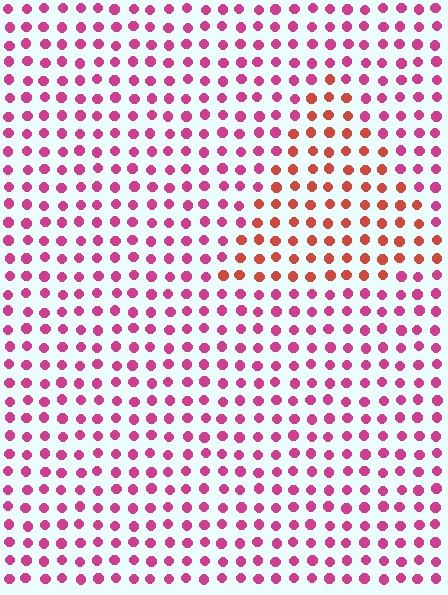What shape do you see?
I see a triangle.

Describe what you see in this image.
The image is filled with small magenta elements in a uniform arrangement. A triangle-shaped region is visible where the elements are tinted to a slightly different hue, forming a subtle color boundary.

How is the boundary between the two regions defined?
The boundary is defined purely by a slight shift in hue (about 39 degrees). Spacing, size, and orientation are identical on both sides.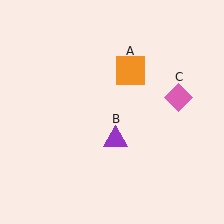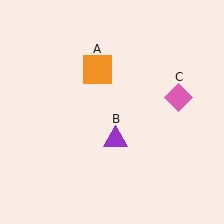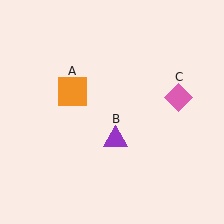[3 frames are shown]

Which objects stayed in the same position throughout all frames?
Purple triangle (object B) and pink diamond (object C) remained stationary.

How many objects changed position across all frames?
1 object changed position: orange square (object A).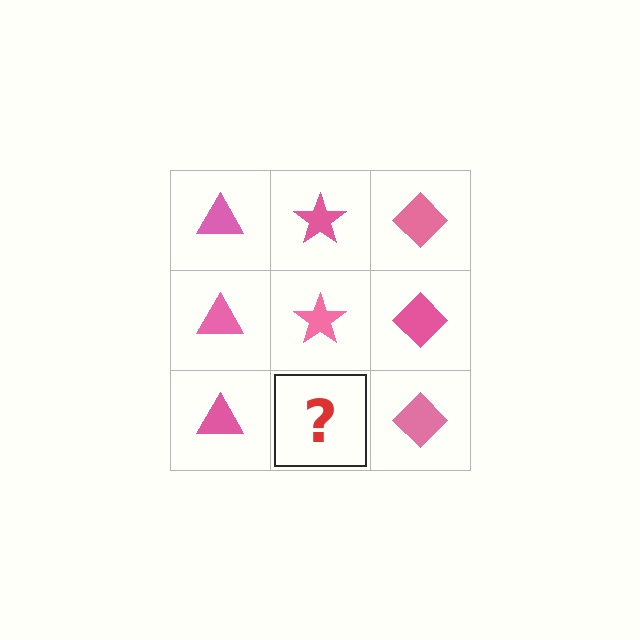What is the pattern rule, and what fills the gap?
The rule is that each column has a consistent shape. The gap should be filled with a pink star.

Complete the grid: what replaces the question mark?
The question mark should be replaced with a pink star.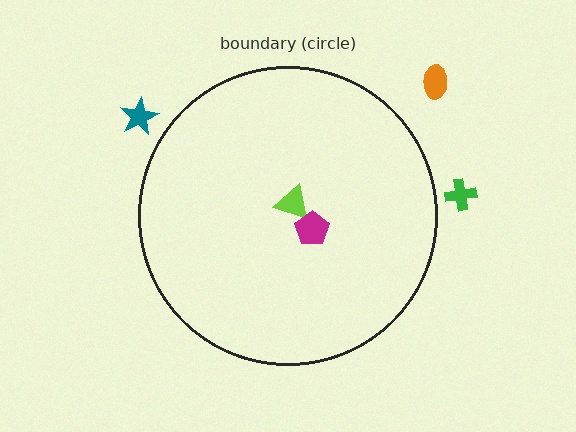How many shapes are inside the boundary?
2 inside, 3 outside.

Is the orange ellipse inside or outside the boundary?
Outside.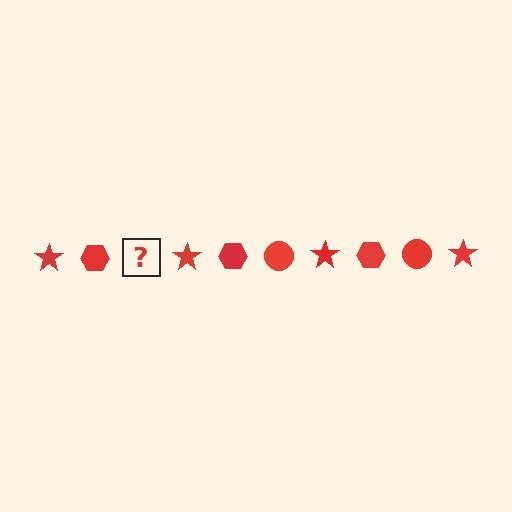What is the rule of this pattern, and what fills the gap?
The rule is that the pattern cycles through star, hexagon, circle shapes in red. The gap should be filled with a red circle.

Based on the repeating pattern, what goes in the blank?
The blank should be a red circle.